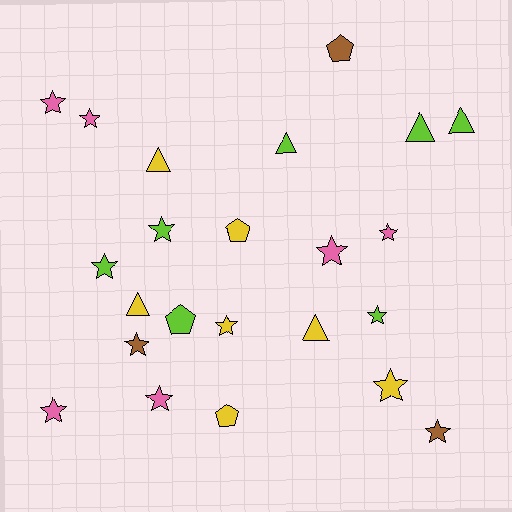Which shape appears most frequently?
Star, with 13 objects.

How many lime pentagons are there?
There is 1 lime pentagon.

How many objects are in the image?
There are 23 objects.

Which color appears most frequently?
Yellow, with 7 objects.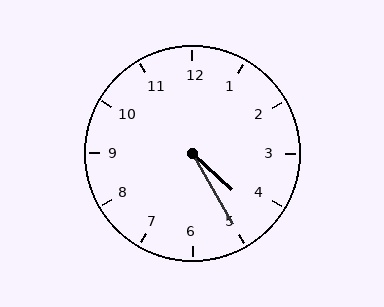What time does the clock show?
4:25.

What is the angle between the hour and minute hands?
Approximately 18 degrees.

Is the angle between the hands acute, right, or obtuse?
It is acute.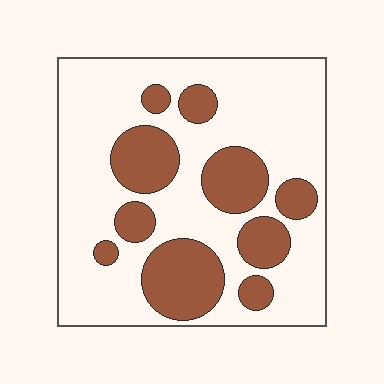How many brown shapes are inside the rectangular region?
10.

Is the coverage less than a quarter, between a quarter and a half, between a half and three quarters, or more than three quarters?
Between a quarter and a half.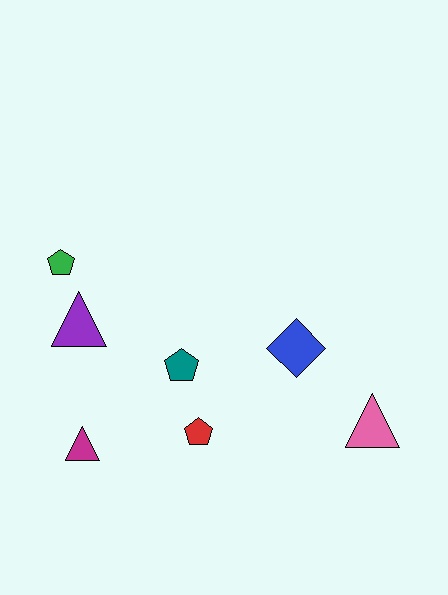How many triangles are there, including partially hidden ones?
There are 3 triangles.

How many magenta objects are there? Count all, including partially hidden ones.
There is 1 magenta object.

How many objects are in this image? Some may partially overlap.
There are 7 objects.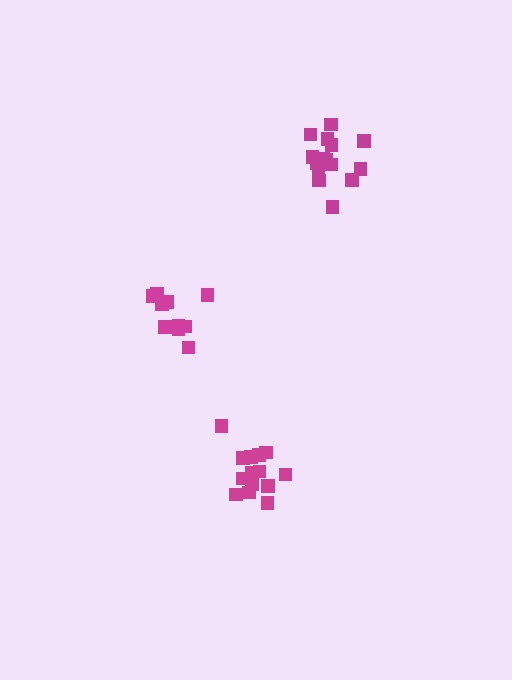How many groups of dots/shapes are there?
There are 3 groups.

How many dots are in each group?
Group 1: 11 dots, Group 2: 15 dots, Group 3: 14 dots (40 total).